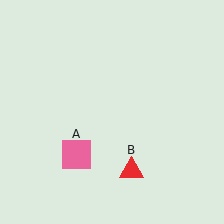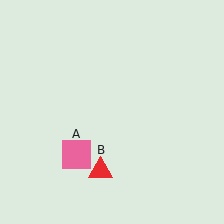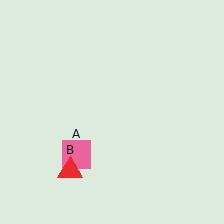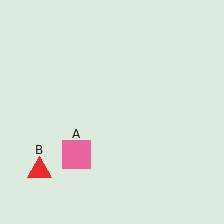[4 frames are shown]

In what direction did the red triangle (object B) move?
The red triangle (object B) moved left.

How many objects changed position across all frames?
1 object changed position: red triangle (object B).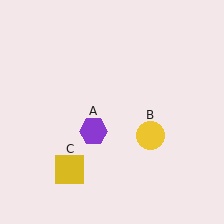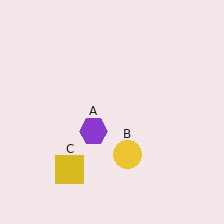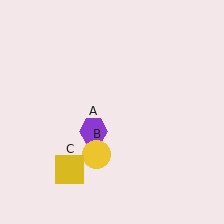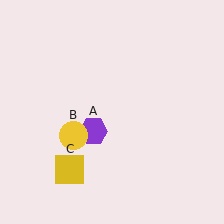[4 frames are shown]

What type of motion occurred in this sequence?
The yellow circle (object B) rotated clockwise around the center of the scene.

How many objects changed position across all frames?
1 object changed position: yellow circle (object B).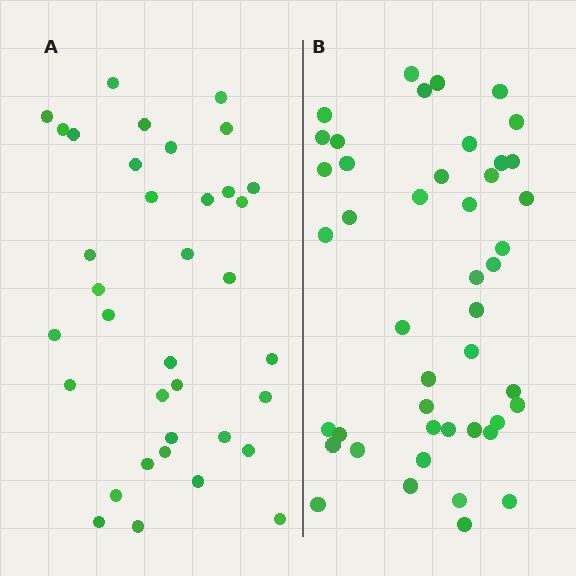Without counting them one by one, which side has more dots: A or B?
Region B (the right region) has more dots.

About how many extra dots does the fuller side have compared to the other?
Region B has roughly 8 or so more dots than region A.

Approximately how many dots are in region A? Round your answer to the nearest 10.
About 40 dots. (The exact count is 36, which rounds to 40.)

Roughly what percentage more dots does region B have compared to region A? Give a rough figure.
About 25% more.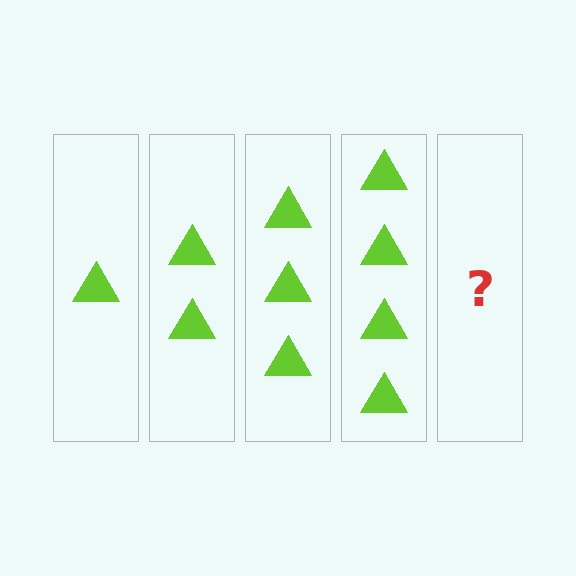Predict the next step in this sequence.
The next step is 5 triangles.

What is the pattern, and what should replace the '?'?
The pattern is that each step adds one more triangle. The '?' should be 5 triangles.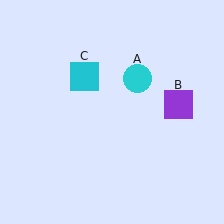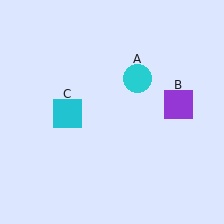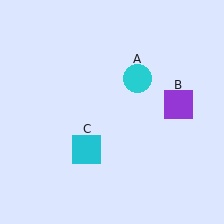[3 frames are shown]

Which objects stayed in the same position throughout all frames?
Cyan circle (object A) and purple square (object B) remained stationary.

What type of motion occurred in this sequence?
The cyan square (object C) rotated counterclockwise around the center of the scene.